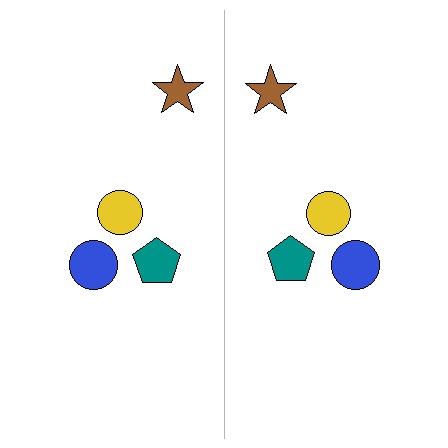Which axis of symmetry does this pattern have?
The pattern has a vertical axis of symmetry running through the center of the image.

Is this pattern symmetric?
Yes, this pattern has bilateral (reflection) symmetry.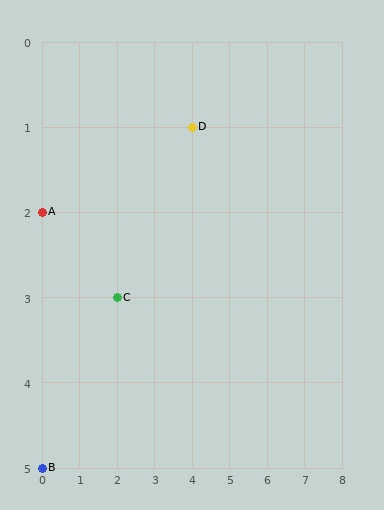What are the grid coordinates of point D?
Point D is at grid coordinates (4, 1).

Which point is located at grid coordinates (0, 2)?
Point A is at (0, 2).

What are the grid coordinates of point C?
Point C is at grid coordinates (2, 3).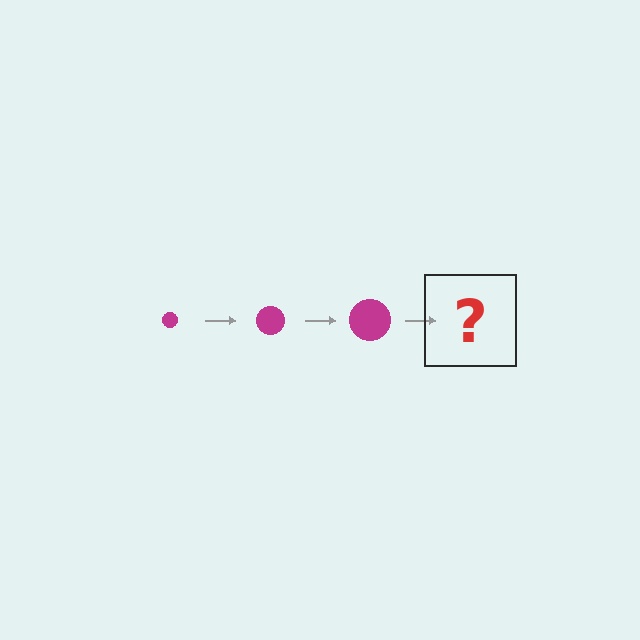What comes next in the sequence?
The next element should be a magenta circle, larger than the previous one.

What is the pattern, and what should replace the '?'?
The pattern is that the circle gets progressively larger each step. The '?' should be a magenta circle, larger than the previous one.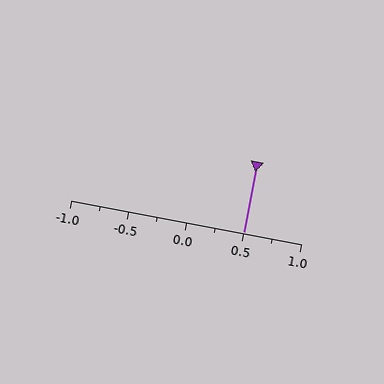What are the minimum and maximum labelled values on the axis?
The axis runs from -1.0 to 1.0.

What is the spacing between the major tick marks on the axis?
The major ticks are spaced 0.5 apart.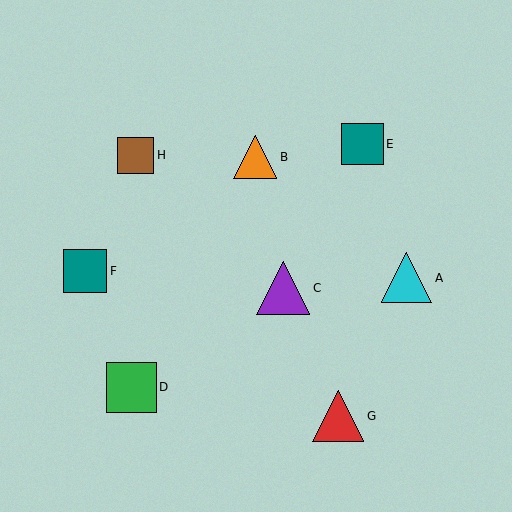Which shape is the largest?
The purple triangle (labeled C) is the largest.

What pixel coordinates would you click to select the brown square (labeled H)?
Click at (136, 155) to select the brown square H.